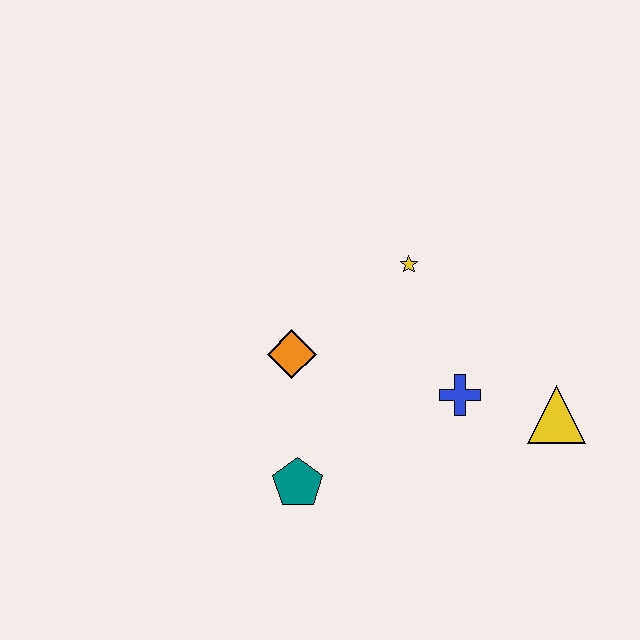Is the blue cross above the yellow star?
No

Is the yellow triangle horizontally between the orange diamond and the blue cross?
No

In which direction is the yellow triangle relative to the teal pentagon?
The yellow triangle is to the right of the teal pentagon.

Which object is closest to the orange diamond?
The teal pentagon is closest to the orange diamond.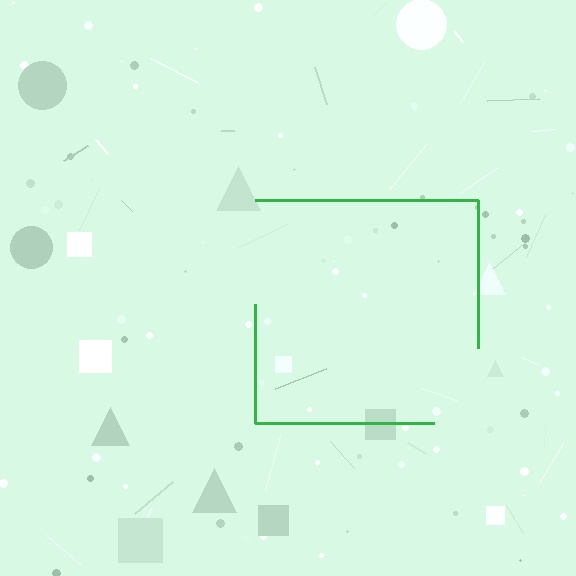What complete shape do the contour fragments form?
The contour fragments form a square.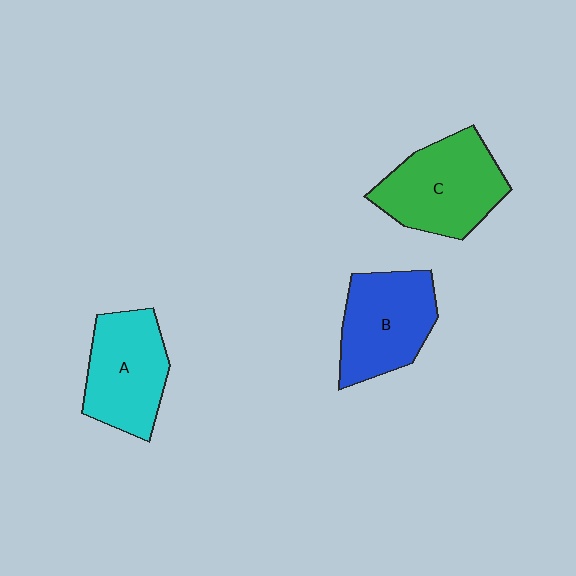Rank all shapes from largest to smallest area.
From largest to smallest: C (green), B (blue), A (cyan).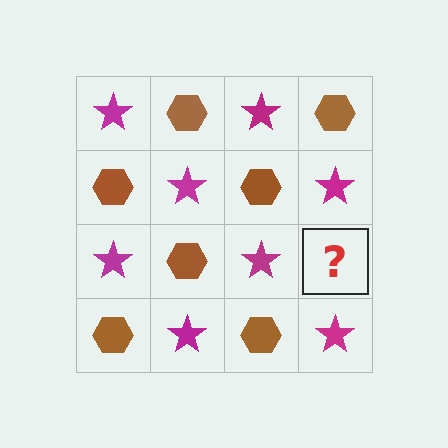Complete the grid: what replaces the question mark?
The question mark should be replaced with a brown hexagon.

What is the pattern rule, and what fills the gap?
The rule is that it alternates magenta star and brown hexagon in a checkerboard pattern. The gap should be filled with a brown hexagon.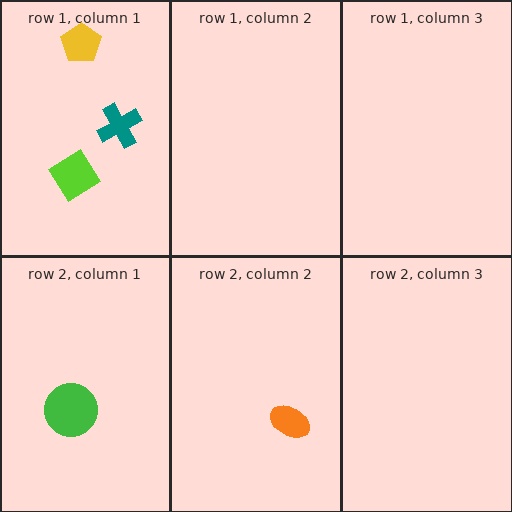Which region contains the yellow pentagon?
The row 1, column 1 region.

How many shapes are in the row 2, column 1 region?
1.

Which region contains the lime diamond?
The row 1, column 1 region.